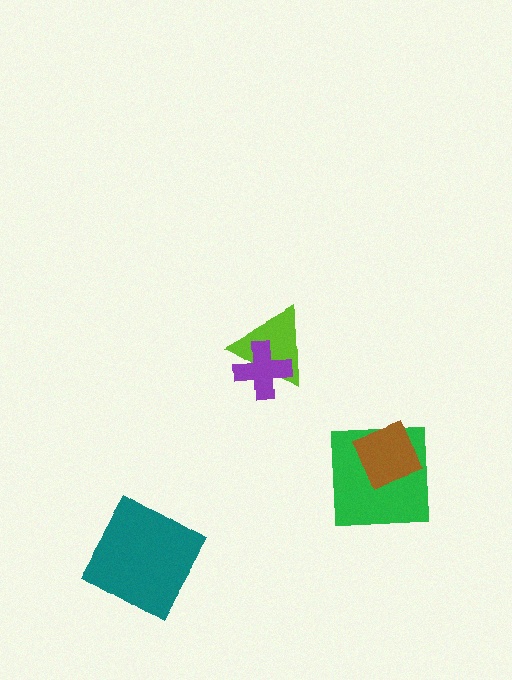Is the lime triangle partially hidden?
Yes, it is partially covered by another shape.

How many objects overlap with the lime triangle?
1 object overlaps with the lime triangle.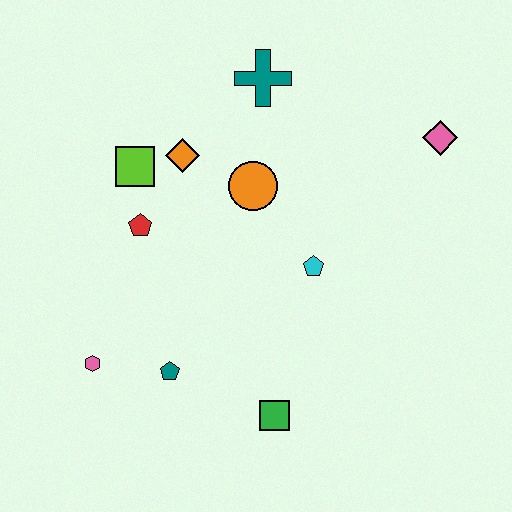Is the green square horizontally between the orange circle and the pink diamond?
Yes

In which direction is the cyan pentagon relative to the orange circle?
The cyan pentagon is below the orange circle.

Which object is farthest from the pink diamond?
The pink hexagon is farthest from the pink diamond.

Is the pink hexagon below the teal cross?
Yes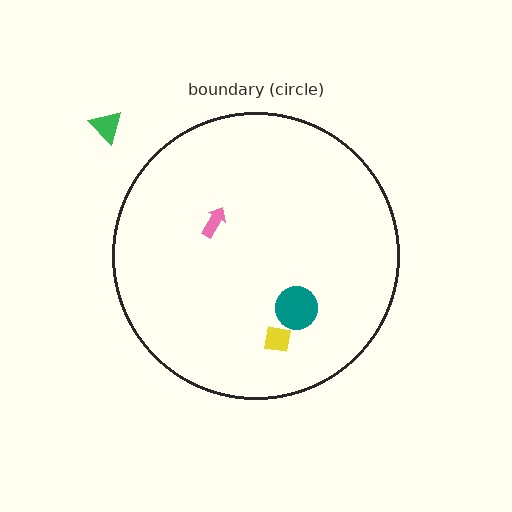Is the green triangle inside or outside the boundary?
Outside.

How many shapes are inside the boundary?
3 inside, 1 outside.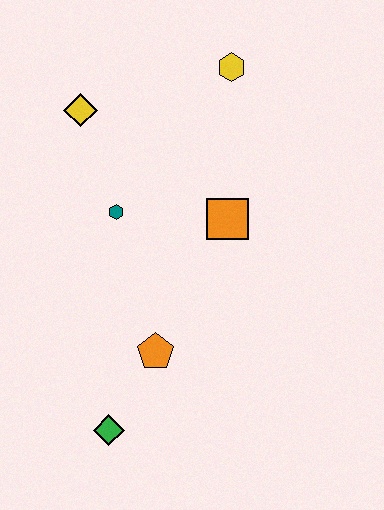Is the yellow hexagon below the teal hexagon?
No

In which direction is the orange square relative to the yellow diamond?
The orange square is to the right of the yellow diamond.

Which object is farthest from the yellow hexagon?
The green diamond is farthest from the yellow hexagon.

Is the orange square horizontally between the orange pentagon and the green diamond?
No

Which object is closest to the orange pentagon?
The green diamond is closest to the orange pentagon.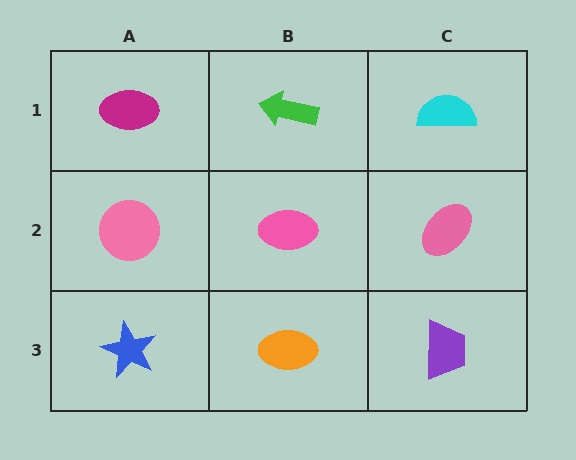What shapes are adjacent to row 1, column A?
A pink circle (row 2, column A), a green arrow (row 1, column B).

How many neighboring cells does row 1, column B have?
3.